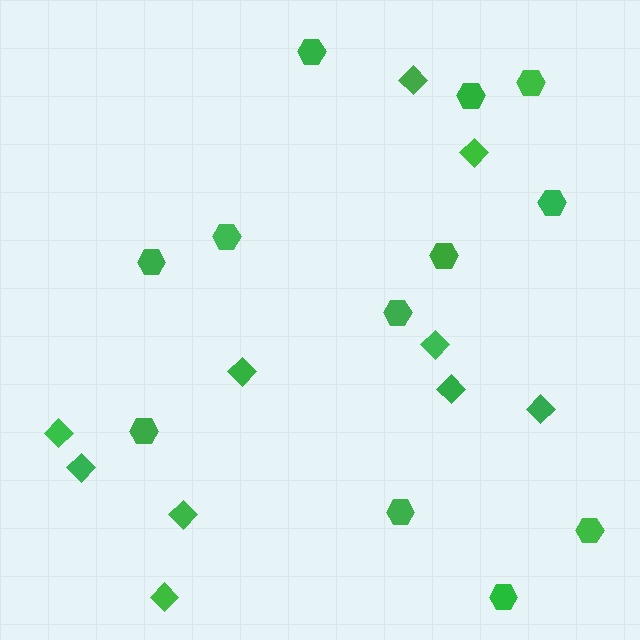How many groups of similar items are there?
There are 2 groups: one group of hexagons (12) and one group of diamonds (10).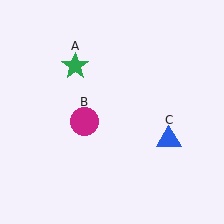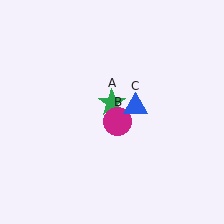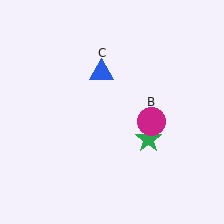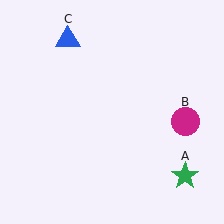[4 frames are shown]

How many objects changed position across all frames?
3 objects changed position: green star (object A), magenta circle (object B), blue triangle (object C).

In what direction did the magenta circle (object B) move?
The magenta circle (object B) moved right.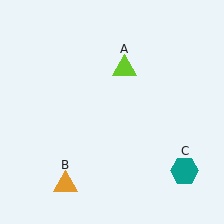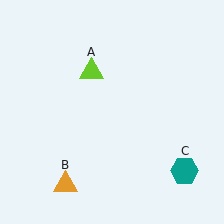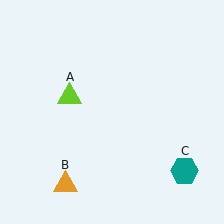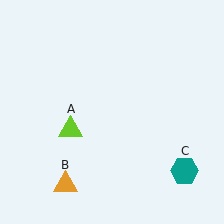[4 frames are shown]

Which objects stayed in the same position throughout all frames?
Orange triangle (object B) and teal hexagon (object C) remained stationary.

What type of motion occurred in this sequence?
The lime triangle (object A) rotated counterclockwise around the center of the scene.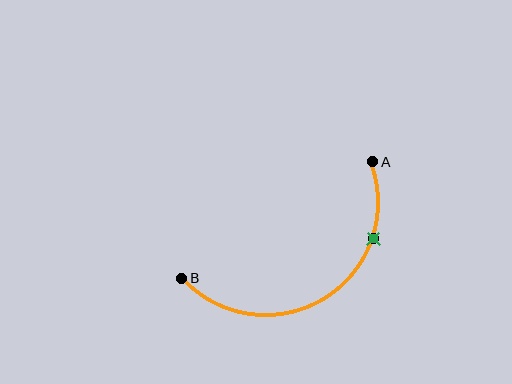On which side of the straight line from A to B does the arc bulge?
The arc bulges below the straight line connecting A and B.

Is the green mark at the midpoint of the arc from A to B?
No. The green mark lies on the arc but is closer to endpoint A. The arc midpoint would be at the point on the curve equidistant along the arc from both A and B.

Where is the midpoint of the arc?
The arc midpoint is the point on the curve farthest from the straight line joining A and B. It sits below that line.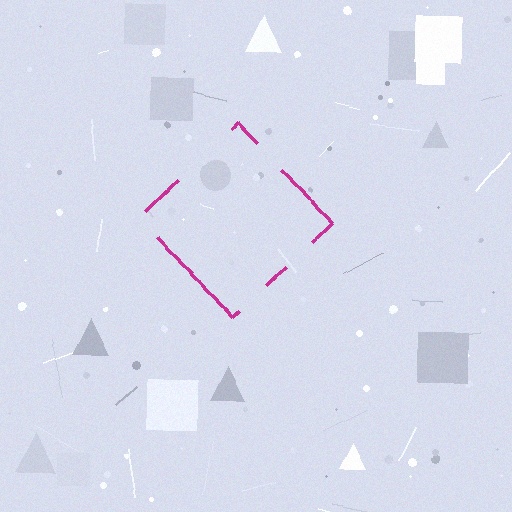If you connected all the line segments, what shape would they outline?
They would outline a diamond.